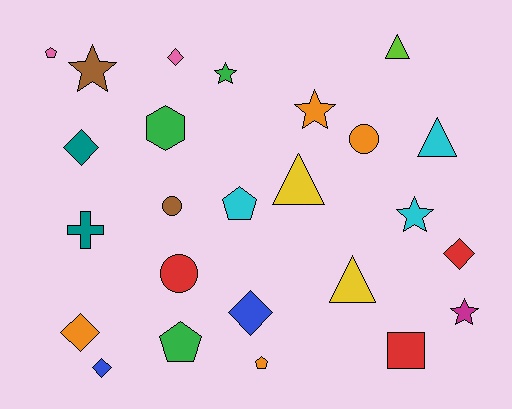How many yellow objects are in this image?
There are 2 yellow objects.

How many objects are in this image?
There are 25 objects.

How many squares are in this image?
There is 1 square.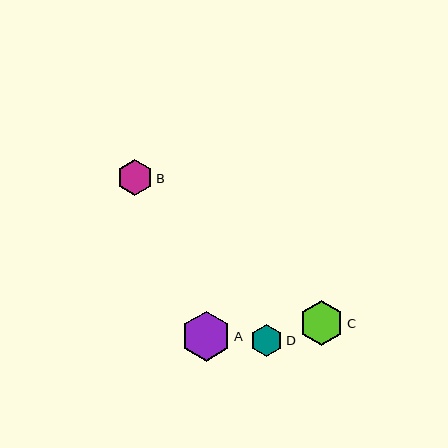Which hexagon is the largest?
Hexagon A is the largest with a size of approximately 50 pixels.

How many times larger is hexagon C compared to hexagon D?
Hexagon C is approximately 1.4 times the size of hexagon D.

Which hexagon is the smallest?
Hexagon D is the smallest with a size of approximately 32 pixels.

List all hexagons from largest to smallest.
From largest to smallest: A, C, B, D.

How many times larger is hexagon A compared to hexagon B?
Hexagon A is approximately 1.4 times the size of hexagon B.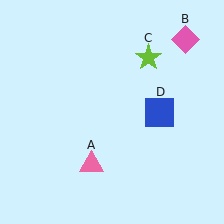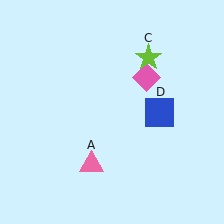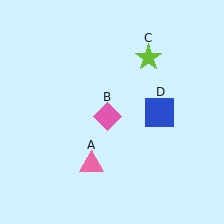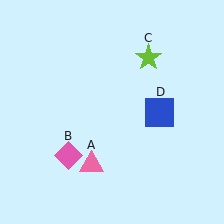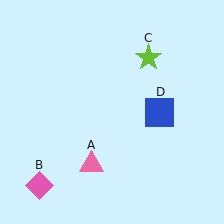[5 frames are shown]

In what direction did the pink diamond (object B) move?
The pink diamond (object B) moved down and to the left.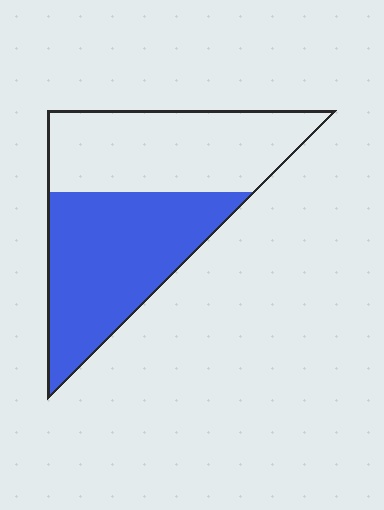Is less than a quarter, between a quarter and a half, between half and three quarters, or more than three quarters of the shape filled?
Between half and three quarters.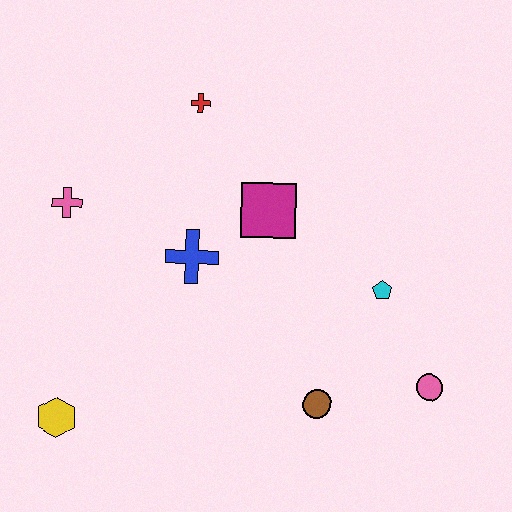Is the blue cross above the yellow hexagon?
Yes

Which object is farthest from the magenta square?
The yellow hexagon is farthest from the magenta square.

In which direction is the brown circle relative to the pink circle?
The brown circle is to the left of the pink circle.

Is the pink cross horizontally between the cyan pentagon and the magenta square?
No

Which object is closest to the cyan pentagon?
The pink circle is closest to the cyan pentagon.